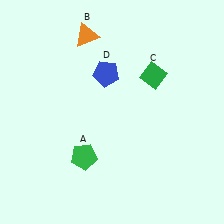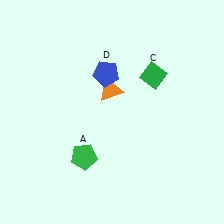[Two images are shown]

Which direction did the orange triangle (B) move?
The orange triangle (B) moved down.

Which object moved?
The orange triangle (B) moved down.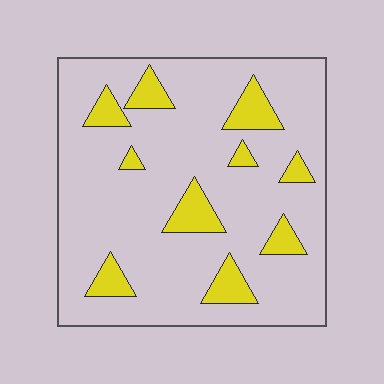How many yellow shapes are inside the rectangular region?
10.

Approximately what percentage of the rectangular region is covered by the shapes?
Approximately 15%.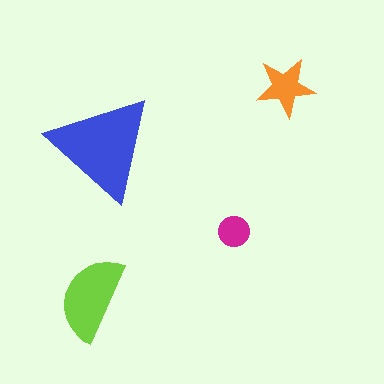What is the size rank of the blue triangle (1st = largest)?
1st.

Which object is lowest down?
The lime semicircle is bottommost.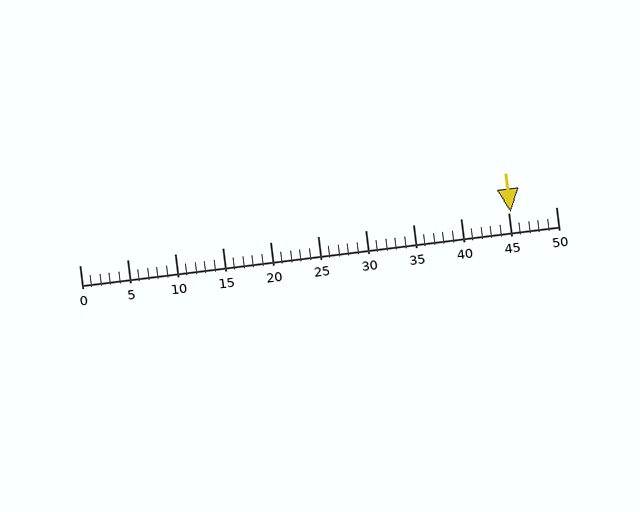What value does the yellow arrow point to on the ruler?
The yellow arrow points to approximately 45.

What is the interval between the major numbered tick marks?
The major tick marks are spaced 5 units apart.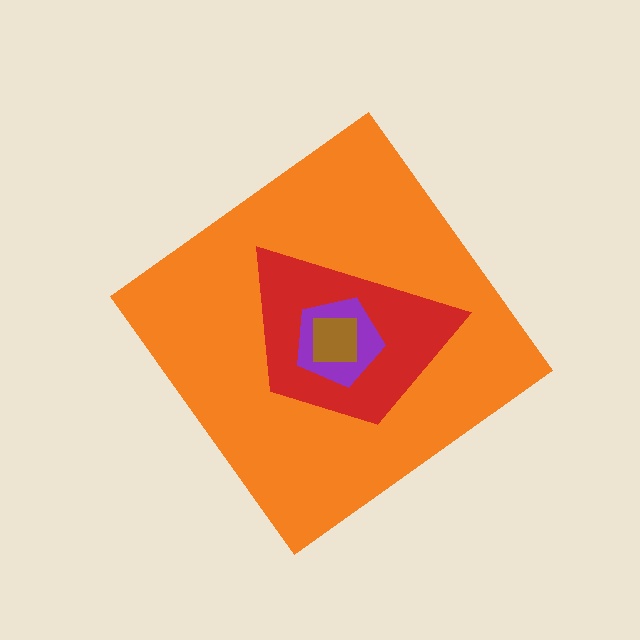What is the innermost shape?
The brown square.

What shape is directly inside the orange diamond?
The red trapezoid.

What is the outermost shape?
The orange diamond.